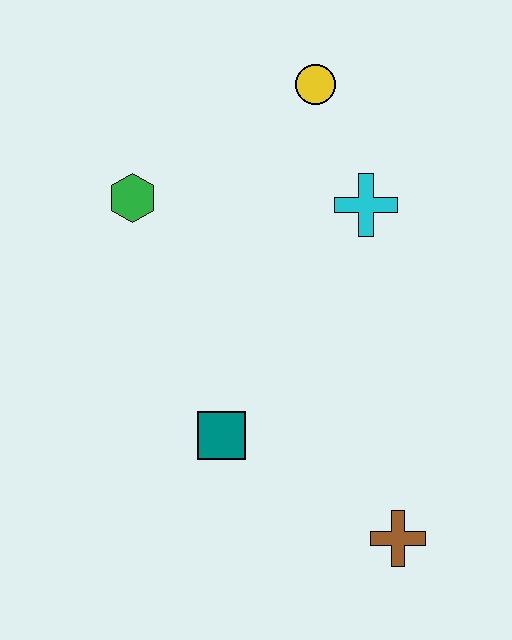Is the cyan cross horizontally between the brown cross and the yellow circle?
Yes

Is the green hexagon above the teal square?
Yes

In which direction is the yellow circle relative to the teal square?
The yellow circle is above the teal square.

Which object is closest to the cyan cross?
The yellow circle is closest to the cyan cross.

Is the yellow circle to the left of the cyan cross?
Yes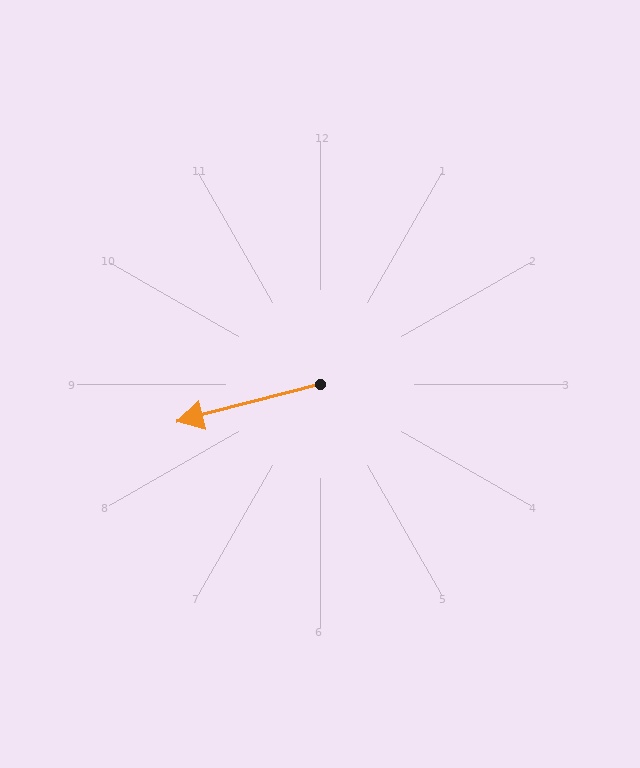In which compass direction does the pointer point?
West.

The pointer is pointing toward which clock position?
Roughly 9 o'clock.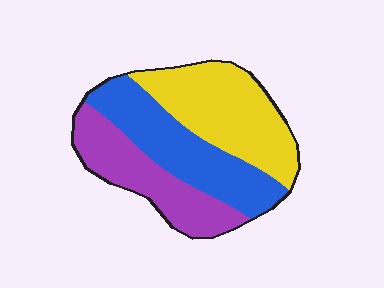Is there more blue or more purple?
Blue.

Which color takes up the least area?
Purple, at roughly 30%.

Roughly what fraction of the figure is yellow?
Yellow covers roughly 35% of the figure.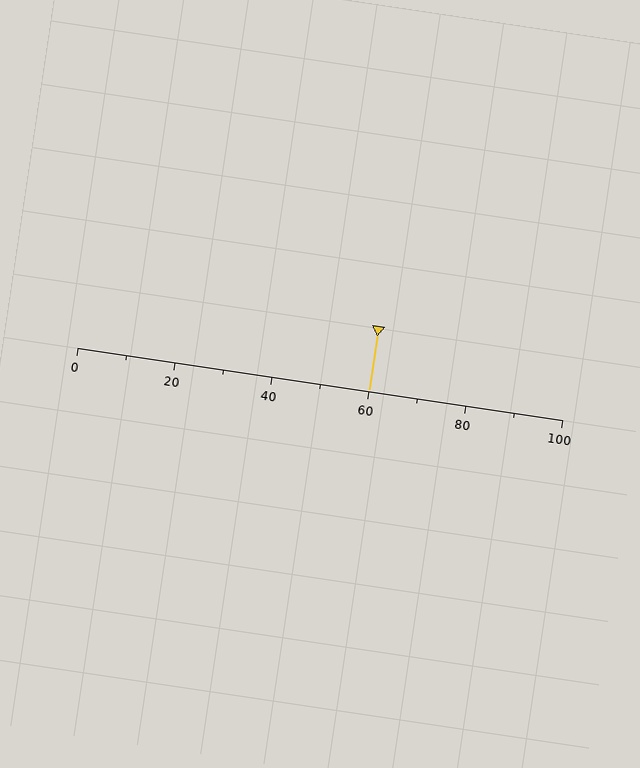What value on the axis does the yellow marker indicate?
The marker indicates approximately 60.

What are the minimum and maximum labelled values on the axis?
The axis runs from 0 to 100.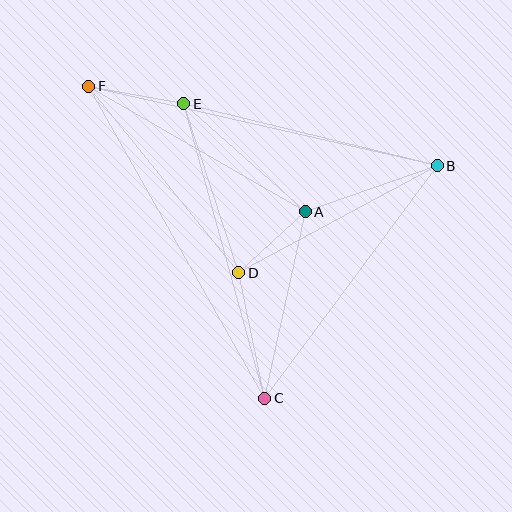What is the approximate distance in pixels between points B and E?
The distance between B and E is approximately 261 pixels.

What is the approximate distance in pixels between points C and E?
The distance between C and E is approximately 305 pixels.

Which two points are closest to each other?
Points A and D are closest to each other.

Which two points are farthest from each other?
Points C and F are farthest from each other.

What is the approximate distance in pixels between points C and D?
The distance between C and D is approximately 128 pixels.